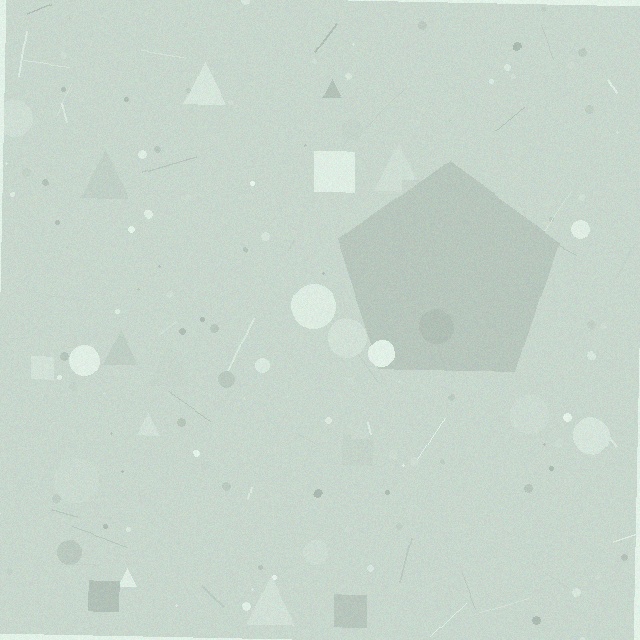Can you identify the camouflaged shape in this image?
The camouflaged shape is a pentagon.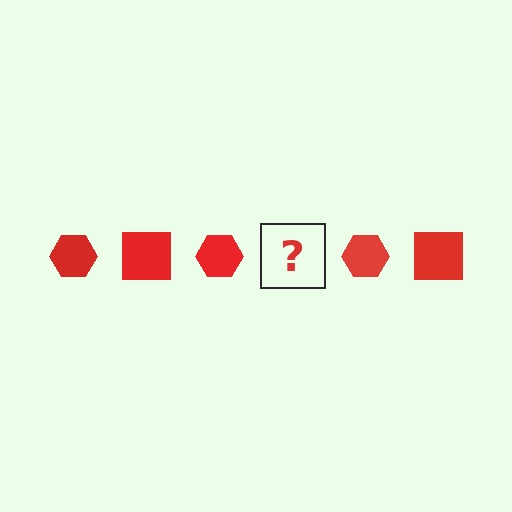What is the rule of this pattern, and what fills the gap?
The rule is that the pattern cycles through hexagon, square shapes in red. The gap should be filled with a red square.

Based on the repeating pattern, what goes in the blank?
The blank should be a red square.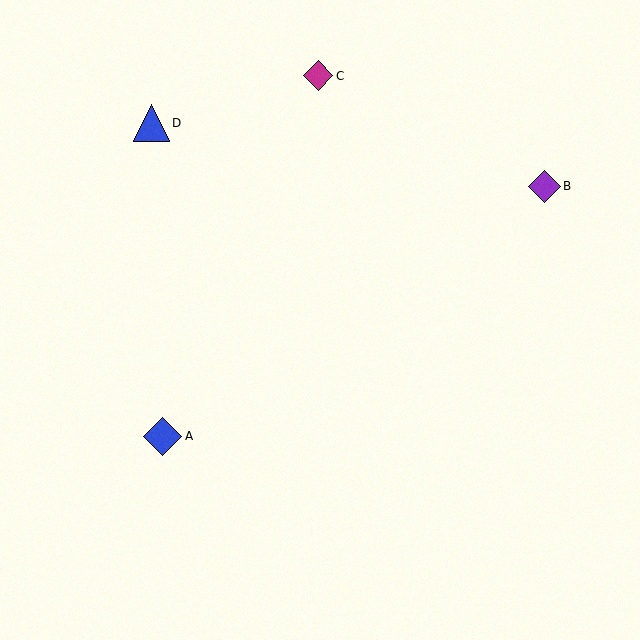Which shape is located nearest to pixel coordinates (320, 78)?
The magenta diamond (labeled C) at (318, 76) is nearest to that location.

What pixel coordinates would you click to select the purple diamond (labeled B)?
Click at (544, 186) to select the purple diamond B.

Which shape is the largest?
The blue diamond (labeled A) is the largest.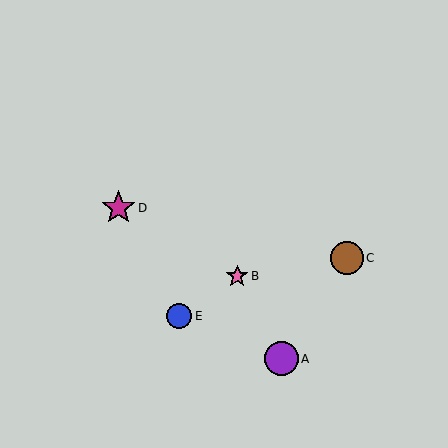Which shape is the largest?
The purple circle (labeled A) is the largest.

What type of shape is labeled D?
Shape D is a magenta star.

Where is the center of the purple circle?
The center of the purple circle is at (281, 359).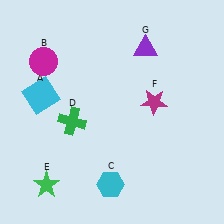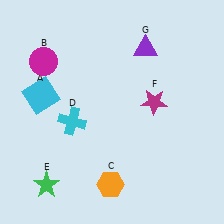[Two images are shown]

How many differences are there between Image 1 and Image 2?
There are 2 differences between the two images.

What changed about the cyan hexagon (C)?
In Image 1, C is cyan. In Image 2, it changed to orange.